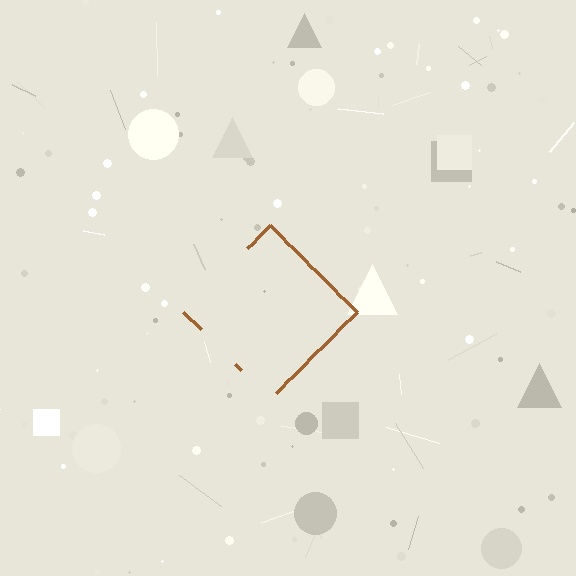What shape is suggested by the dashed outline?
The dashed outline suggests a diamond.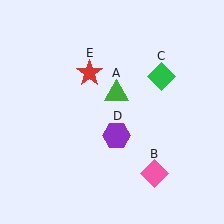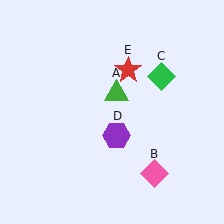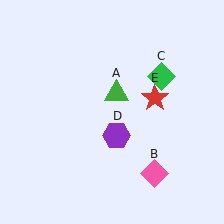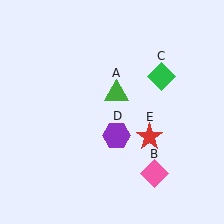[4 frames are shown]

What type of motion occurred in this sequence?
The red star (object E) rotated clockwise around the center of the scene.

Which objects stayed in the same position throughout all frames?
Green triangle (object A) and pink diamond (object B) and green diamond (object C) and purple hexagon (object D) remained stationary.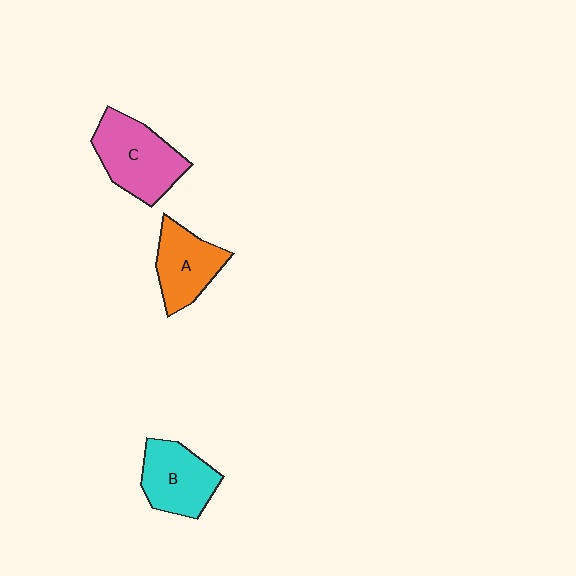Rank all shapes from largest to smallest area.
From largest to smallest: C (pink), B (cyan), A (orange).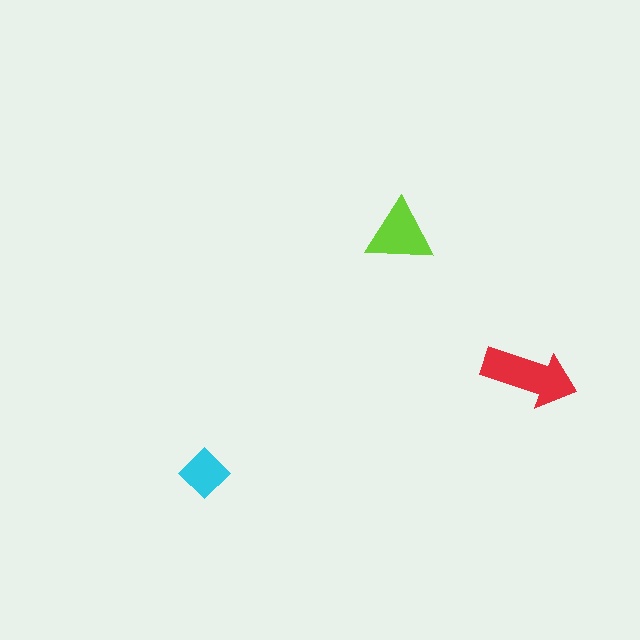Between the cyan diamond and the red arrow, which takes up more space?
The red arrow.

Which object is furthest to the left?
The cyan diamond is leftmost.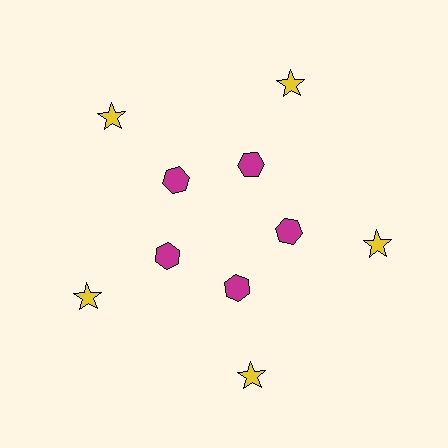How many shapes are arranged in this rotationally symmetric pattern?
There are 10 shapes, arranged in 5 groups of 2.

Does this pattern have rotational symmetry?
Yes, this pattern has 5-fold rotational symmetry. It looks the same after rotating 72 degrees around the center.